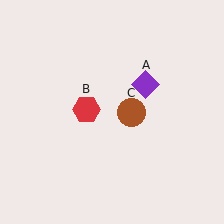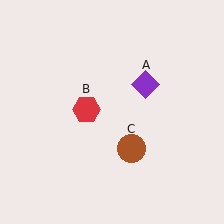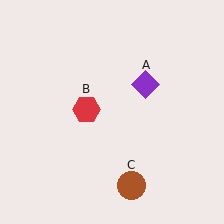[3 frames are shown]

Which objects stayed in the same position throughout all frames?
Purple diamond (object A) and red hexagon (object B) remained stationary.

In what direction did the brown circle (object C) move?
The brown circle (object C) moved down.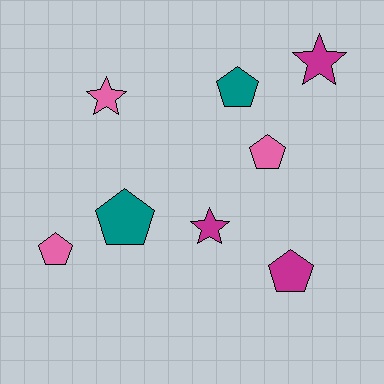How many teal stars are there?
There are no teal stars.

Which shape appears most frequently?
Pentagon, with 5 objects.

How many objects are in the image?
There are 8 objects.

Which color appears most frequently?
Pink, with 3 objects.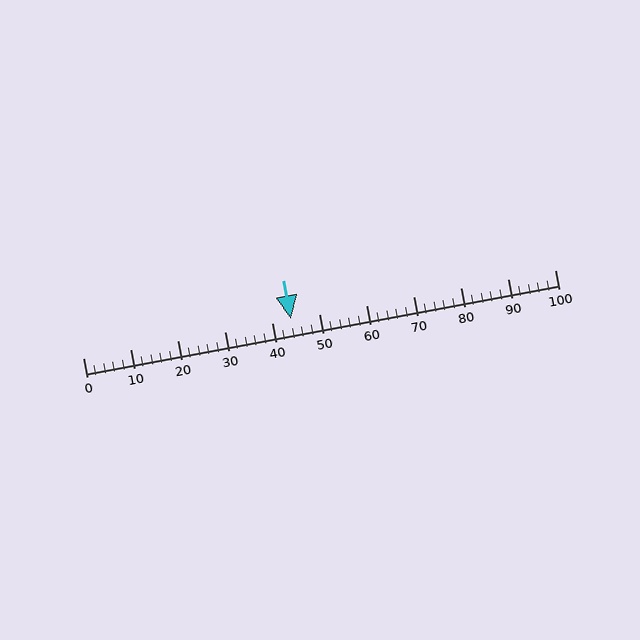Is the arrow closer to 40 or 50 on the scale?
The arrow is closer to 40.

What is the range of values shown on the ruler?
The ruler shows values from 0 to 100.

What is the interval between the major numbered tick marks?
The major tick marks are spaced 10 units apart.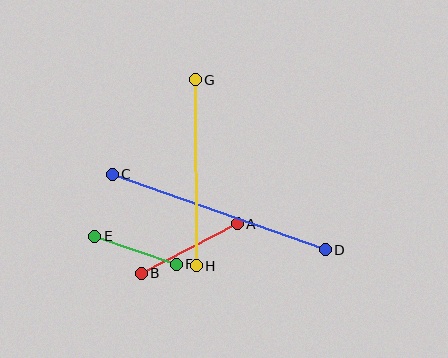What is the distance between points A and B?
The distance is approximately 108 pixels.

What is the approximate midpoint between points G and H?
The midpoint is at approximately (196, 173) pixels.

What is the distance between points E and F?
The distance is approximately 86 pixels.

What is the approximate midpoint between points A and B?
The midpoint is at approximately (189, 248) pixels.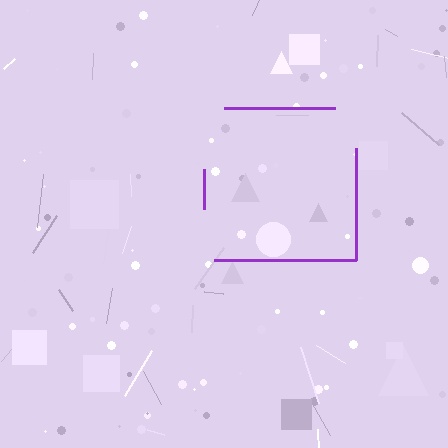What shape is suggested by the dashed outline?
The dashed outline suggests a square.